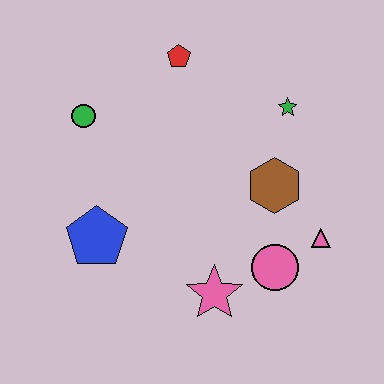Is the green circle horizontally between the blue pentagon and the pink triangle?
No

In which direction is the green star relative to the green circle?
The green star is to the right of the green circle.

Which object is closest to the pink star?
The pink circle is closest to the pink star.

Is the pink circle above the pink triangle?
No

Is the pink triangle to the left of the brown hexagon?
No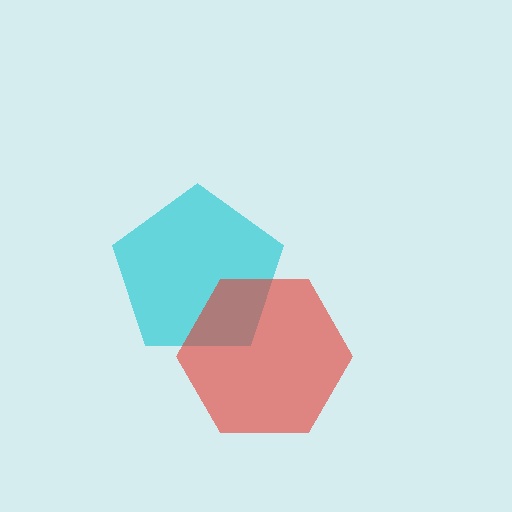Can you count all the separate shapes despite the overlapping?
Yes, there are 2 separate shapes.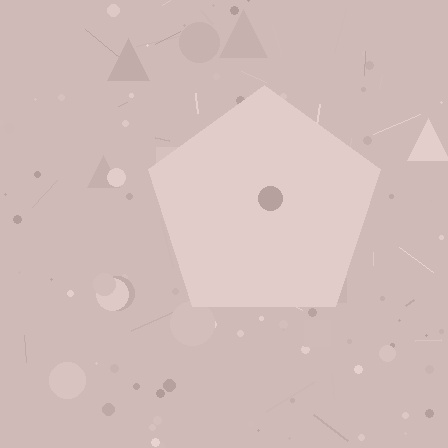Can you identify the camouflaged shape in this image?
The camouflaged shape is a pentagon.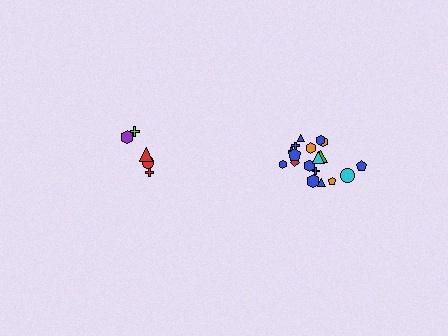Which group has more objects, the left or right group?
The right group.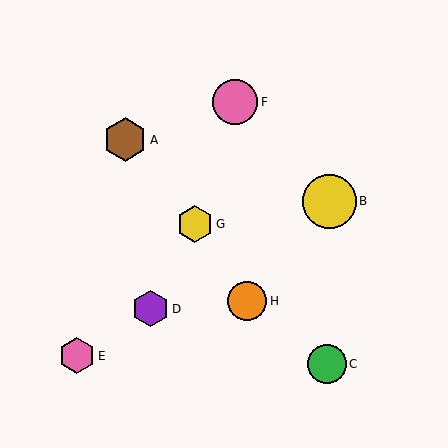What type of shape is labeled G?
Shape G is a yellow hexagon.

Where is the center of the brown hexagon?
The center of the brown hexagon is at (125, 140).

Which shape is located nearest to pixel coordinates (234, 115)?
The pink circle (labeled F) at (235, 102) is nearest to that location.